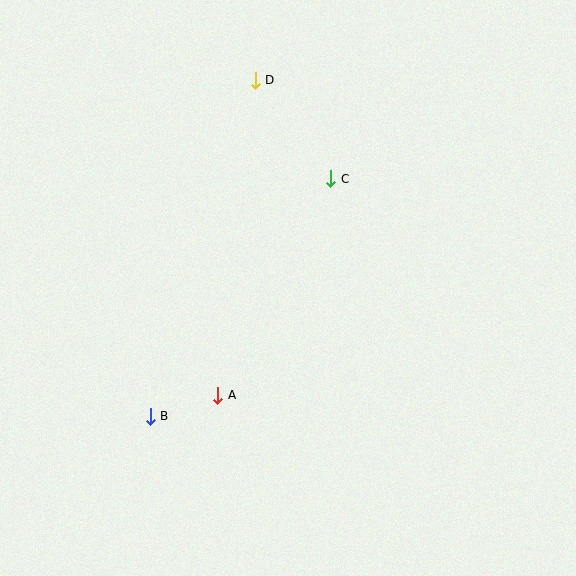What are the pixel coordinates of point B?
Point B is at (150, 416).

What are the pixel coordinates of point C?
Point C is at (331, 179).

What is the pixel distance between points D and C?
The distance between D and C is 124 pixels.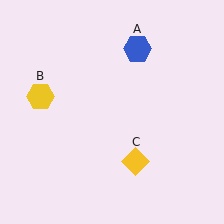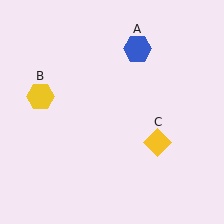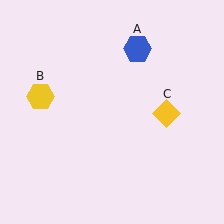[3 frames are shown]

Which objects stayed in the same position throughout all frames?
Blue hexagon (object A) and yellow hexagon (object B) remained stationary.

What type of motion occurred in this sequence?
The yellow diamond (object C) rotated counterclockwise around the center of the scene.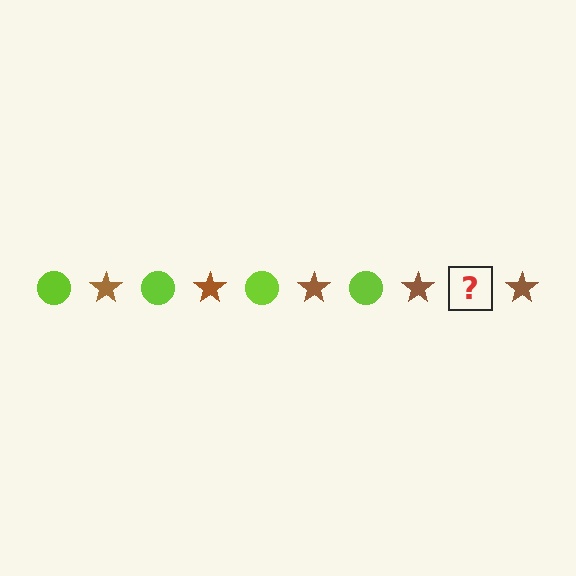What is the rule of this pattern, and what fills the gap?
The rule is that the pattern alternates between lime circle and brown star. The gap should be filled with a lime circle.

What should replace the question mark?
The question mark should be replaced with a lime circle.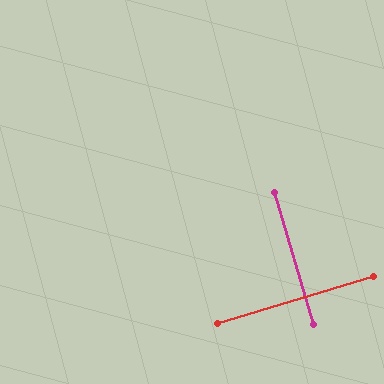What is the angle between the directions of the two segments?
Approximately 90 degrees.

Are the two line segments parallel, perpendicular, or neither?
Perpendicular — they meet at approximately 90°.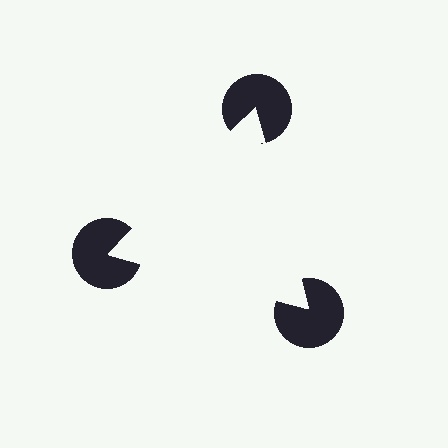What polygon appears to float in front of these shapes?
An illusory triangle — its edges are inferred from the aligned wedge cuts in the pac-man discs, not physically drawn.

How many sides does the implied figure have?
3 sides.